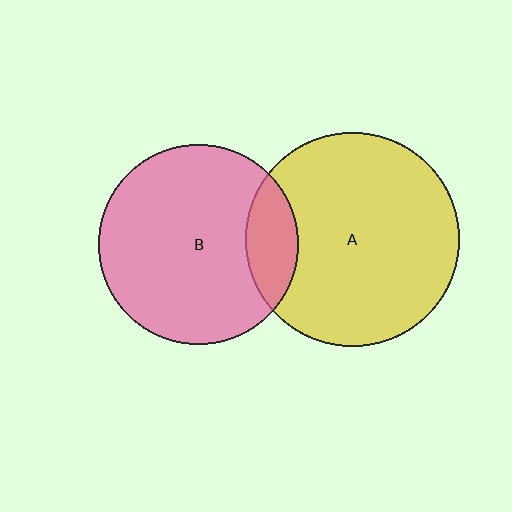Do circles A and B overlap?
Yes.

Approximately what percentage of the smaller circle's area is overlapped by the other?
Approximately 15%.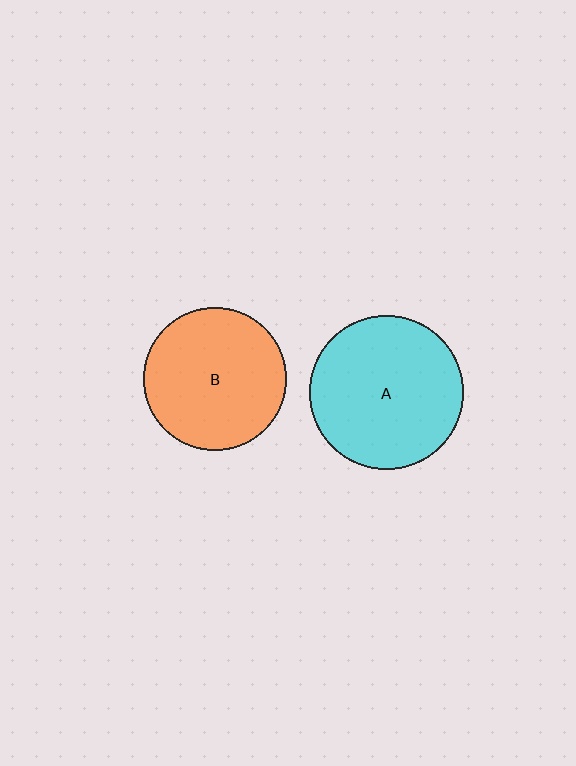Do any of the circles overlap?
No, none of the circles overlap.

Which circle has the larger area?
Circle A (cyan).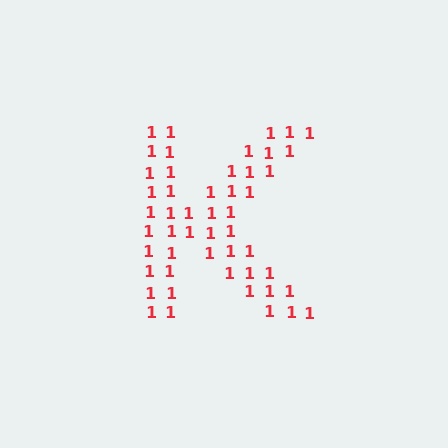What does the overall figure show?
The overall figure shows the letter K.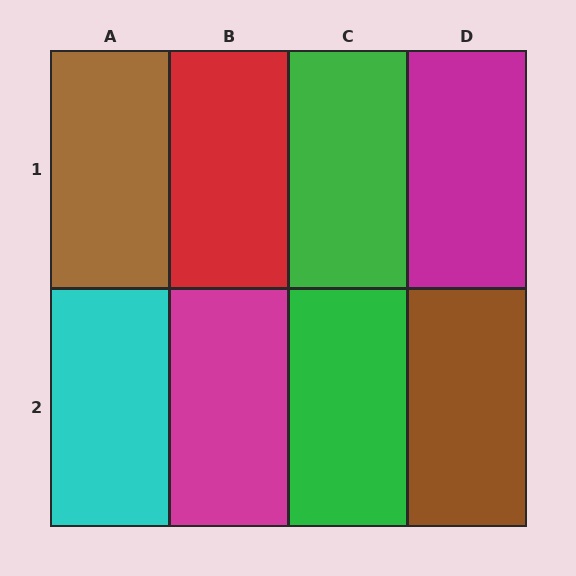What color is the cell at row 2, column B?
Magenta.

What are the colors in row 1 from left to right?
Brown, red, green, magenta.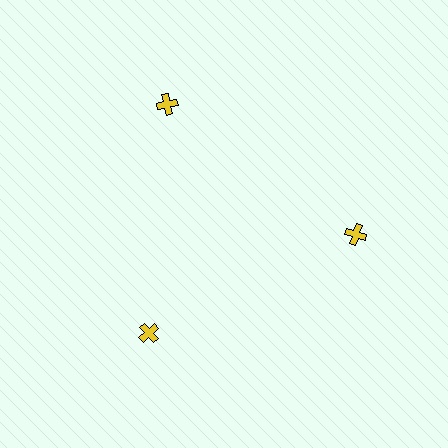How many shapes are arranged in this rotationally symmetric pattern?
There are 3 shapes, arranged in 3 groups of 1.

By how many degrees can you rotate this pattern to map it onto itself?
The pattern maps onto itself every 120 degrees of rotation.